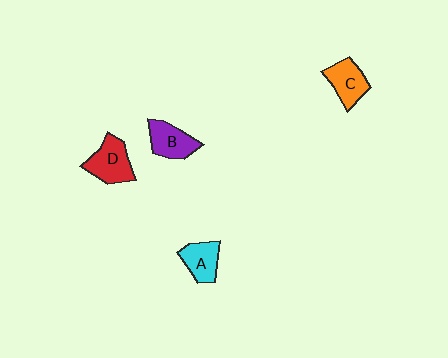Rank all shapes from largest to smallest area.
From largest to smallest: D (red), B (purple), C (orange), A (cyan).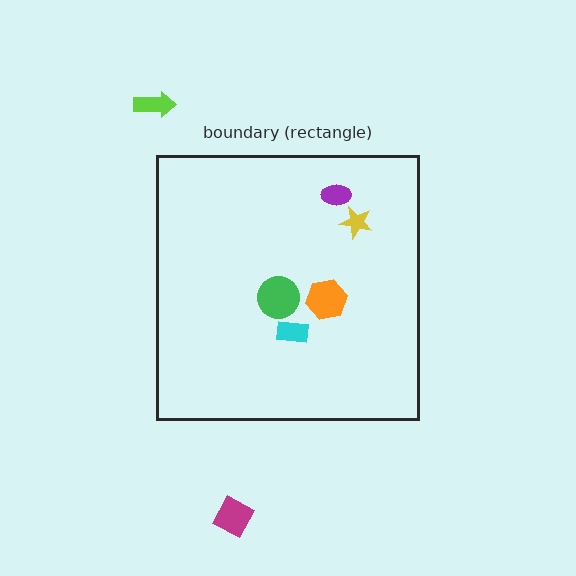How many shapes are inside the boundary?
5 inside, 2 outside.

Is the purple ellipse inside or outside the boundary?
Inside.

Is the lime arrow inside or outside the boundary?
Outside.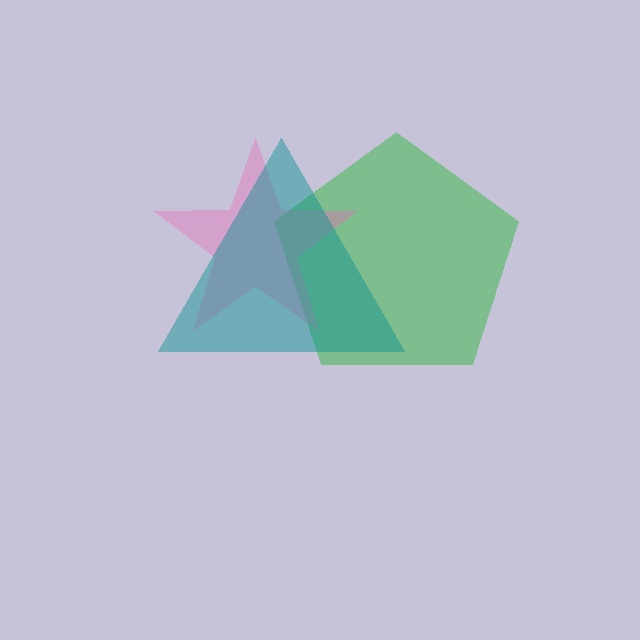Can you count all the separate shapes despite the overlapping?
Yes, there are 3 separate shapes.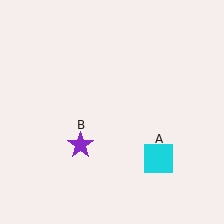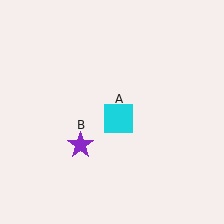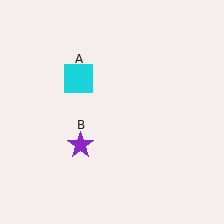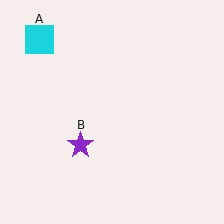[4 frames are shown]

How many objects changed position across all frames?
1 object changed position: cyan square (object A).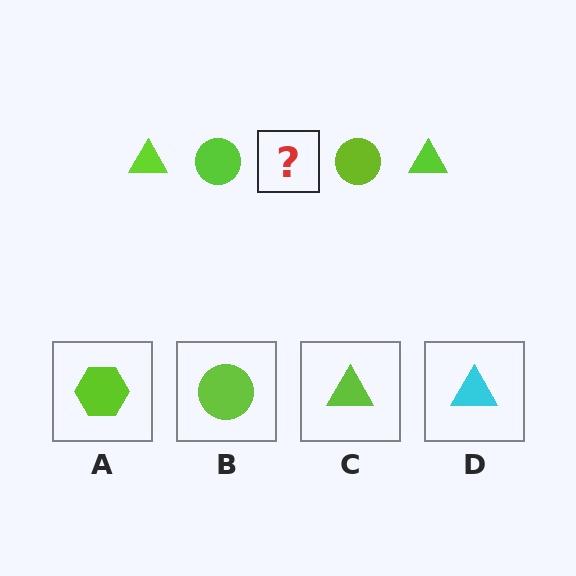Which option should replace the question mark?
Option C.